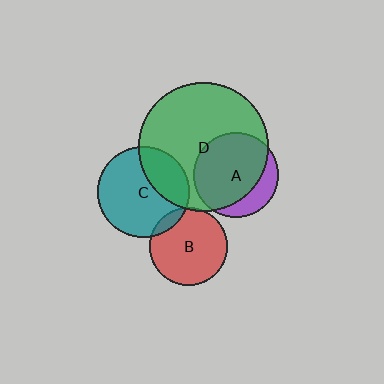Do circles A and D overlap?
Yes.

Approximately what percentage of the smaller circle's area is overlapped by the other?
Approximately 75%.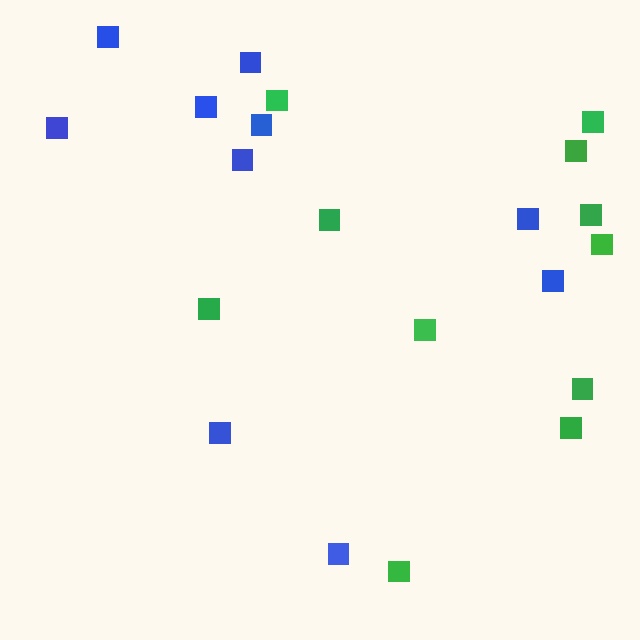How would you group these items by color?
There are 2 groups: one group of green squares (11) and one group of blue squares (10).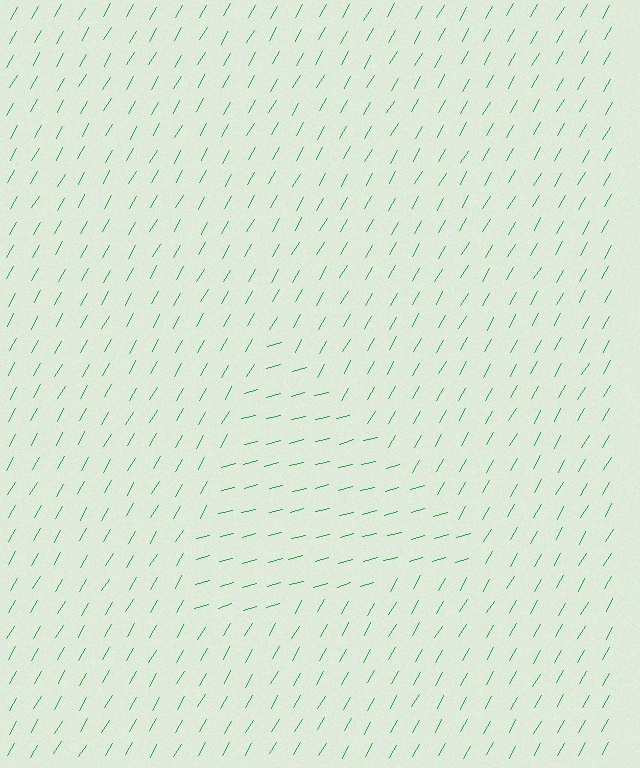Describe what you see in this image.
The image is filled with small green line segments. A triangle region in the image has lines oriented differently from the surrounding lines, creating a visible texture boundary.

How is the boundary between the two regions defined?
The boundary is defined purely by a change in line orientation (approximately 45 degrees difference). All lines are the same color and thickness.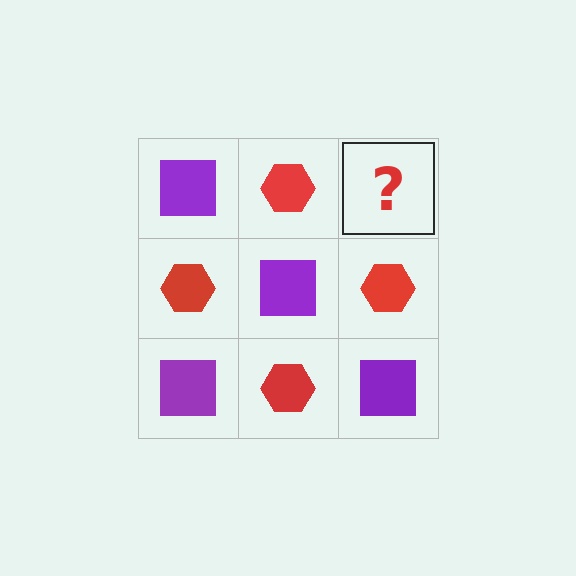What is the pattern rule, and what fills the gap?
The rule is that it alternates purple square and red hexagon in a checkerboard pattern. The gap should be filled with a purple square.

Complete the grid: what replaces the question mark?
The question mark should be replaced with a purple square.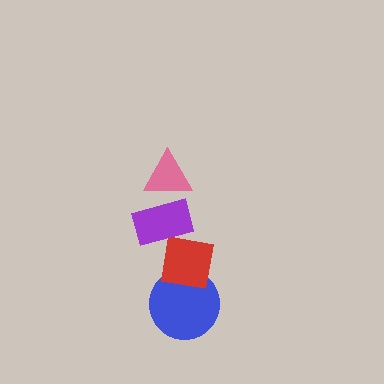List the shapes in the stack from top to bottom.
From top to bottom: the pink triangle, the purple rectangle, the red square, the blue circle.